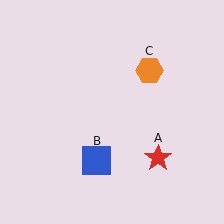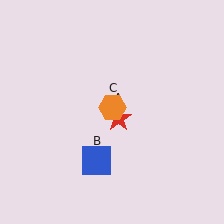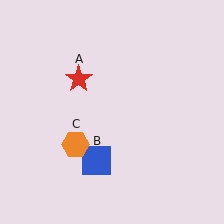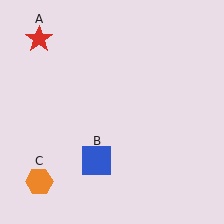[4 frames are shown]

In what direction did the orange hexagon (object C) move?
The orange hexagon (object C) moved down and to the left.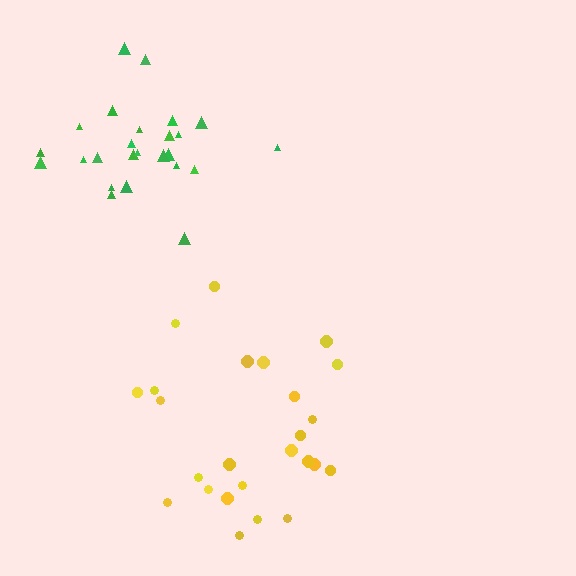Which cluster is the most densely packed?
Green.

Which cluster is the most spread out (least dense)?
Yellow.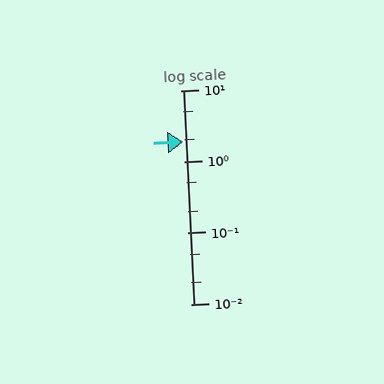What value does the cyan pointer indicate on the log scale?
The pointer indicates approximately 1.9.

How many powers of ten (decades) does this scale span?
The scale spans 3 decades, from 0.01 to 10.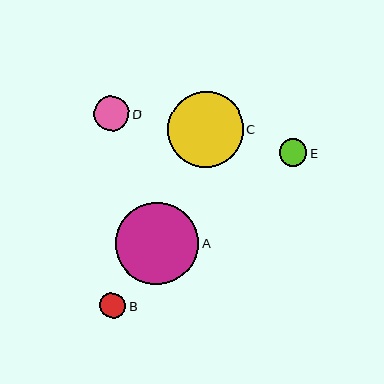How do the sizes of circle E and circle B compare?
Circle E and circle B are approximately the same size.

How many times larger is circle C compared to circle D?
Circle C is approximately 2.2 times the size of circle D.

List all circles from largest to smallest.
From largest to smallest: A, C, D, E, B.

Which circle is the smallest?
Circle B is the smallest with a size of approximately 26 pixels.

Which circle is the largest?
Circle A is the largest with a size of approximately 83 pixels.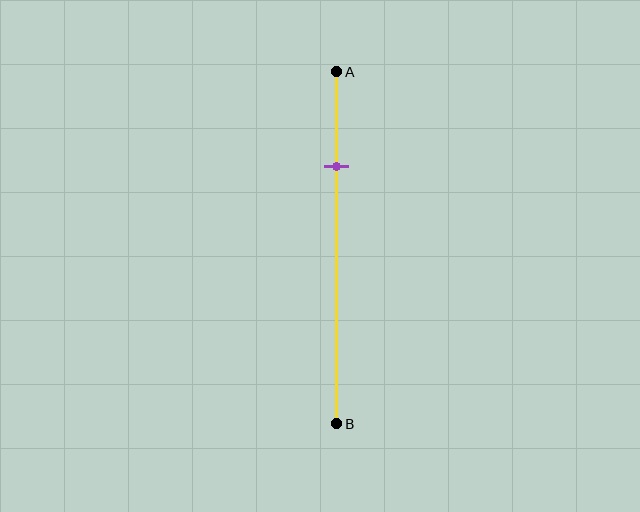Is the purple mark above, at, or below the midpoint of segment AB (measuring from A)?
The purple mark is above the midpoint of segment AB.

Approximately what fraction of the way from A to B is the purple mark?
The purple mark is approximately 25% of the way from A to B.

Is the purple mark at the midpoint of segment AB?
No, the mark is at about 25% from A, not at the 50% midpoint.